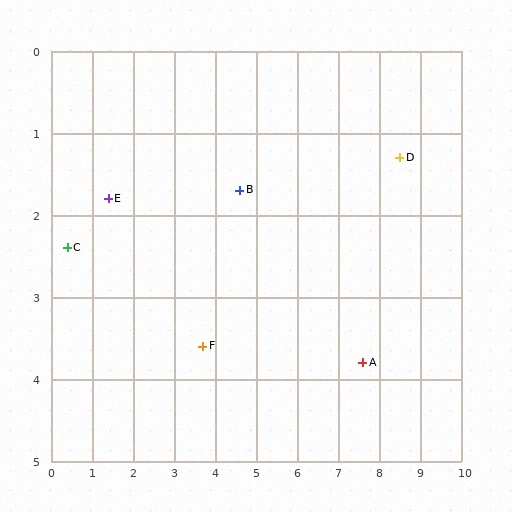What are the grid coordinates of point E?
Point E is at approximately (1.4, 1.8).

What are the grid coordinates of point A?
Point A is at approximately (7.6, 3.8).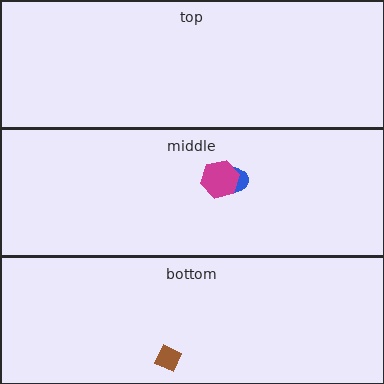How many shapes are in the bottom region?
1.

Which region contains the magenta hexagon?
The middle region.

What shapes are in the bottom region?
The brown diamond.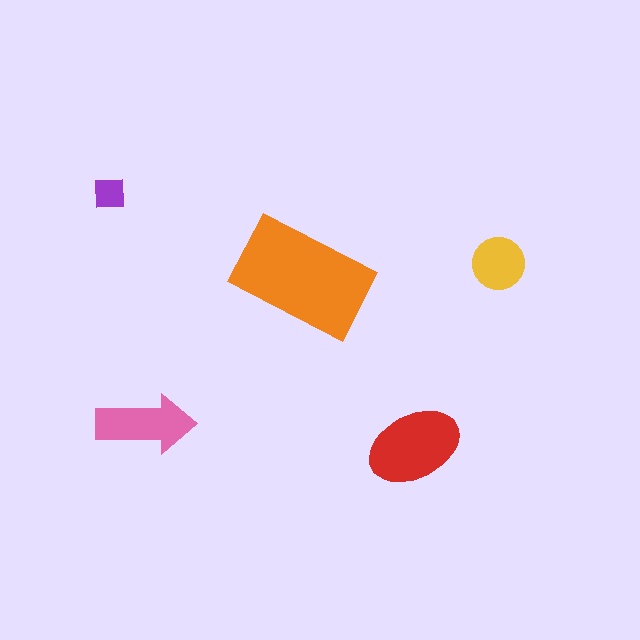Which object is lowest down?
The red ellipse is bottommost.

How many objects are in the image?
There are 5 objects in the image.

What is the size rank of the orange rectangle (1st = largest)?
1st.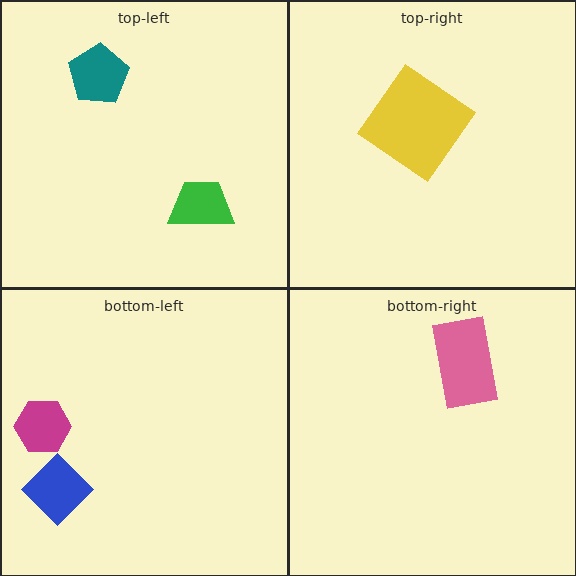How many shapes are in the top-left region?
2.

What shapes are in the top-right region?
The yellow diamond.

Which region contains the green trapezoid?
The top-left region.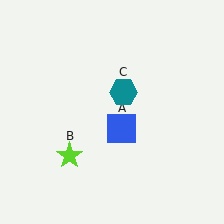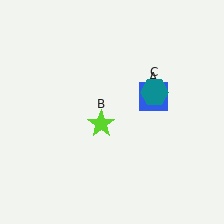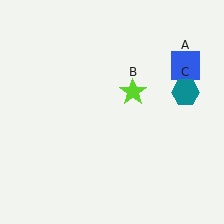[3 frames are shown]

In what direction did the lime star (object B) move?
The lime star (object B) moved up and to the right.